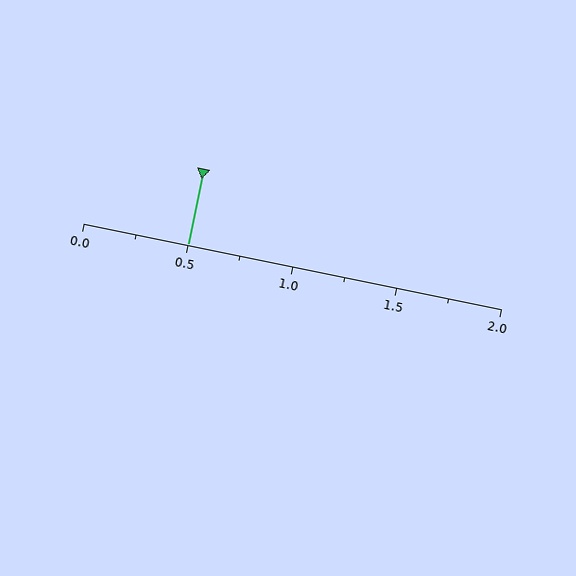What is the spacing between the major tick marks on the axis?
The major ticks are spaced 0.5 apart.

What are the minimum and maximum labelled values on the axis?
The axis runs from 0.0 to 2.0.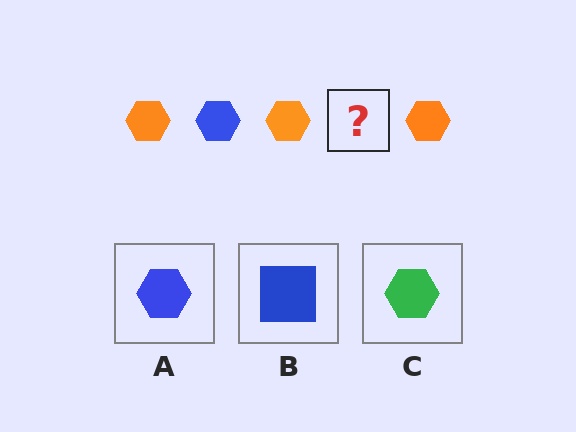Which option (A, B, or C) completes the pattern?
A.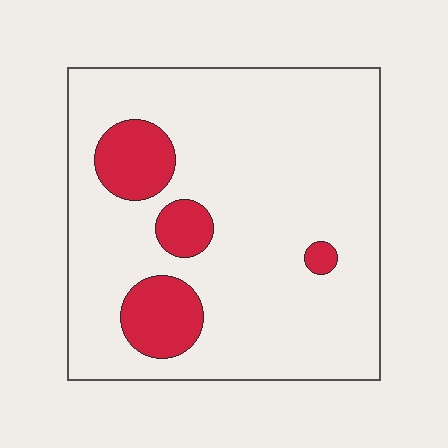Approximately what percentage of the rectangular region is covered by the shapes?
Approximately 15%.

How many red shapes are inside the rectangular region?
4.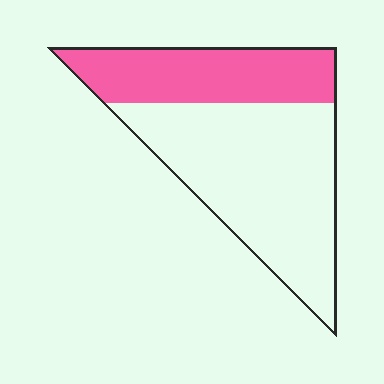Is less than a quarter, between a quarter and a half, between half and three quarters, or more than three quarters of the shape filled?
Between a quarter and a half.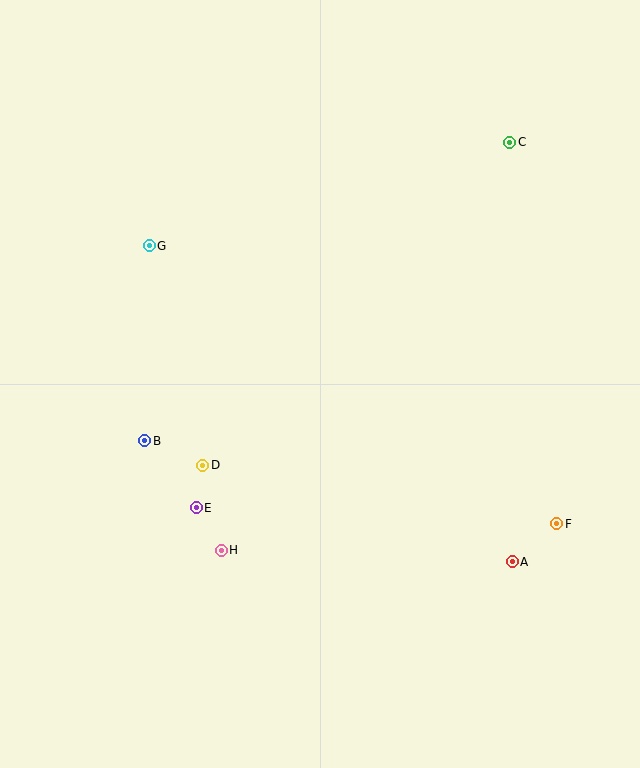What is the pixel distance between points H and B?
The distance between H and B is 134 pixels.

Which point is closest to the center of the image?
Point D at (203, 465) is closest to the center.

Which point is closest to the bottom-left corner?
Point H is closest to the bottom-left corner.